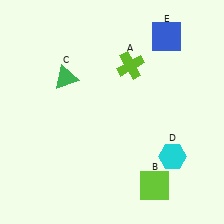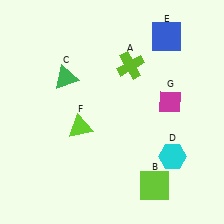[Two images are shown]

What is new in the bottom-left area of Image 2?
A lime triangle (F) was added in the bottom-left area of Image 2.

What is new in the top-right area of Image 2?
A magenta diamond (G) was added in the top-right area of Image 2.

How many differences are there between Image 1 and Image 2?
There are 2 differences between the two images.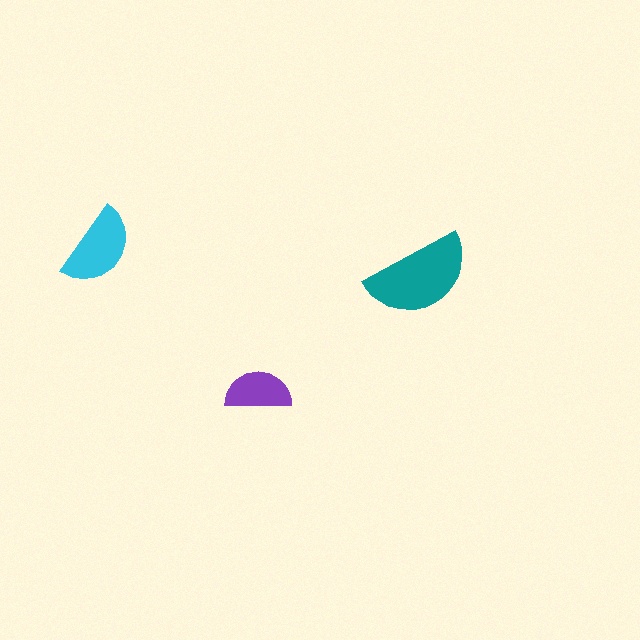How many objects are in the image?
There are 3 objects in the image.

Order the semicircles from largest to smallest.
the teal one, the cyan one, the purple one.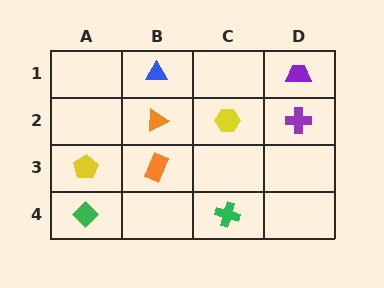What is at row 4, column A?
A green diamond.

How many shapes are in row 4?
2 shapes.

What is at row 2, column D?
A purple cross.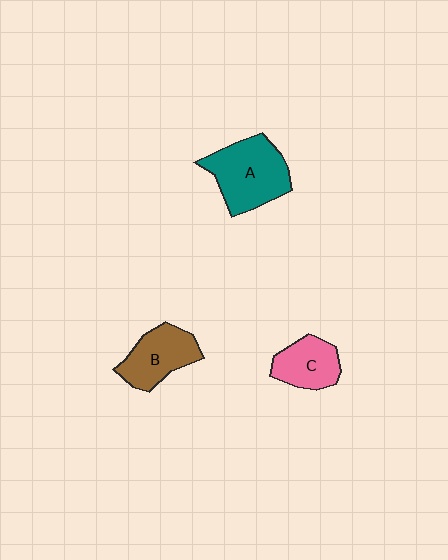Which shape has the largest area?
Shape A (teal).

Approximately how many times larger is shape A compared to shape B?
Approximately 1.3 times.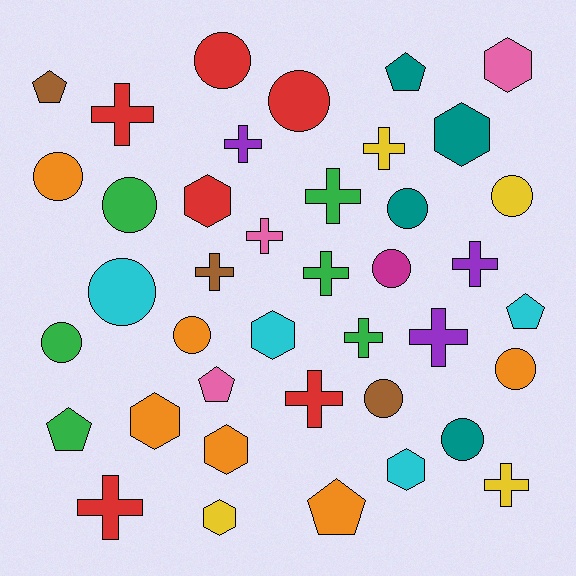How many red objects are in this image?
There are 6 red objects.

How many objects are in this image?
There are 40 objects.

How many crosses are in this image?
There are 13 crosses.